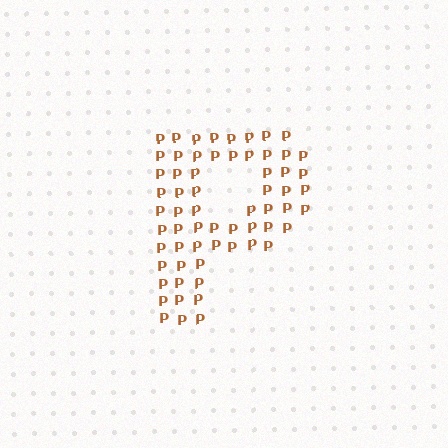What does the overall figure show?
The overall figure shows the letter P.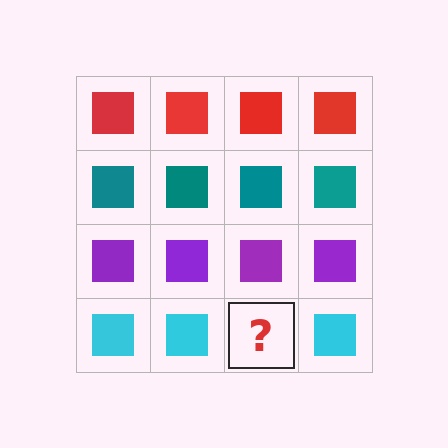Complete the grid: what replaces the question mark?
The question mark should be replaced with a cyan square.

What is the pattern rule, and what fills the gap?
The rule is that each row has a consistent color. The gap should be filled with a cyan square.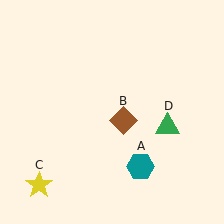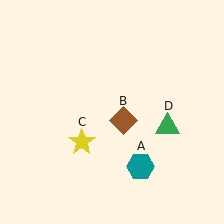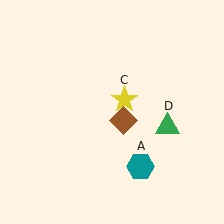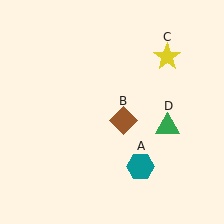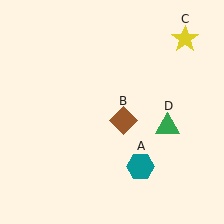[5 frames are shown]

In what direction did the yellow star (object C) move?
The yellow star (object C) moved up and to the right.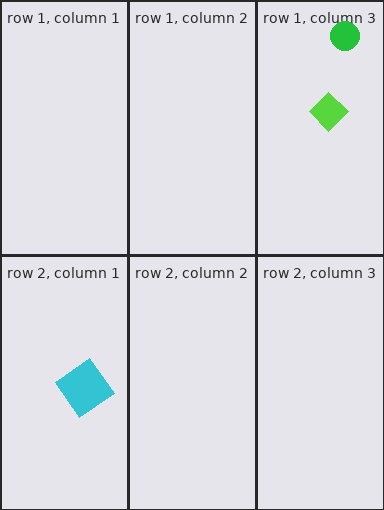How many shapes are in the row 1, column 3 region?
2.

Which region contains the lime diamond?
The row 1, column 3 region.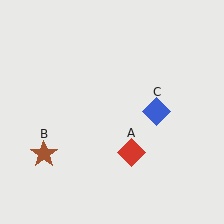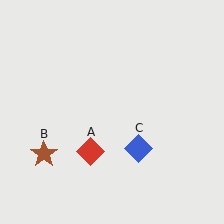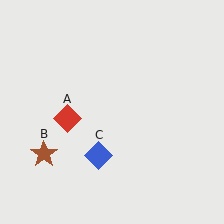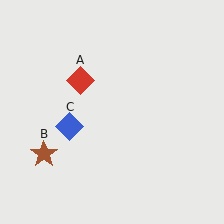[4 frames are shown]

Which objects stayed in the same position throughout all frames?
Brown star (object B) remained stationary.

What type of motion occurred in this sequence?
The red diamond (object A), blue diamond (object C) rotated clockwise around the center of the scene.